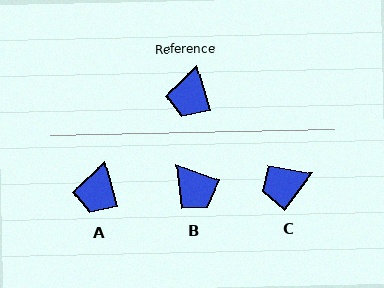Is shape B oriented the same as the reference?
No, it is off by about 54 degrees.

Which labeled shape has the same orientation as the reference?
A.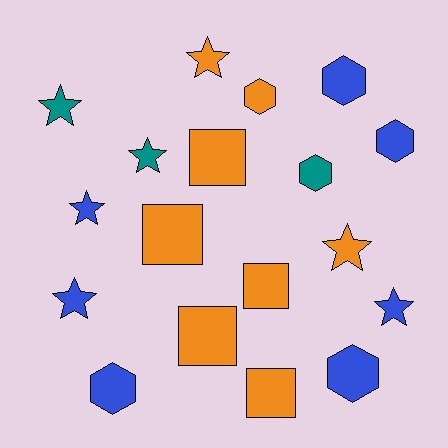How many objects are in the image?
There are 18 objects.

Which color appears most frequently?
Orange, with 8 objects.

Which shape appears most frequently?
Star, with 7 objects.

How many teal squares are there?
There are no teal squares.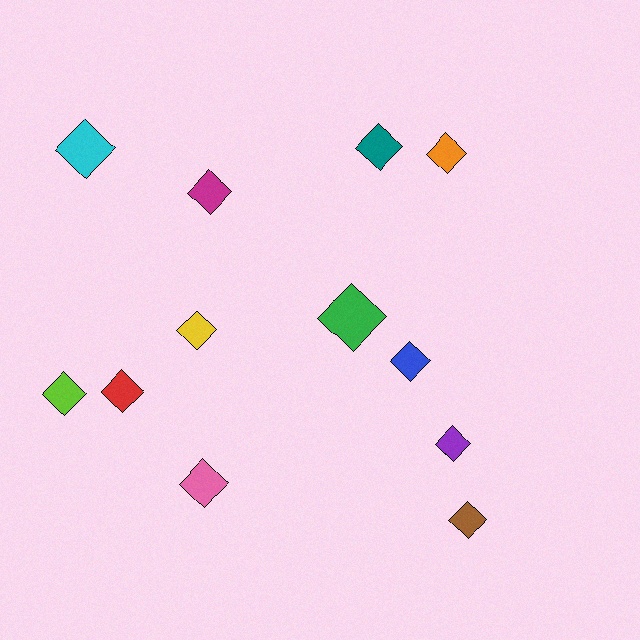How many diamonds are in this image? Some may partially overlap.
There are 12 diamonds.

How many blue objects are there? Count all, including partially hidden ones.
There is 1 blue object.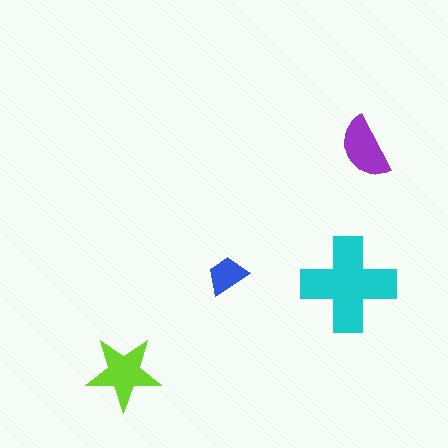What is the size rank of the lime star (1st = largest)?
2nd.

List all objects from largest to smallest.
The cyan cross, the lime star, the purple semicircle, the blue trapezoid.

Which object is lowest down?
The lime star is bottommost.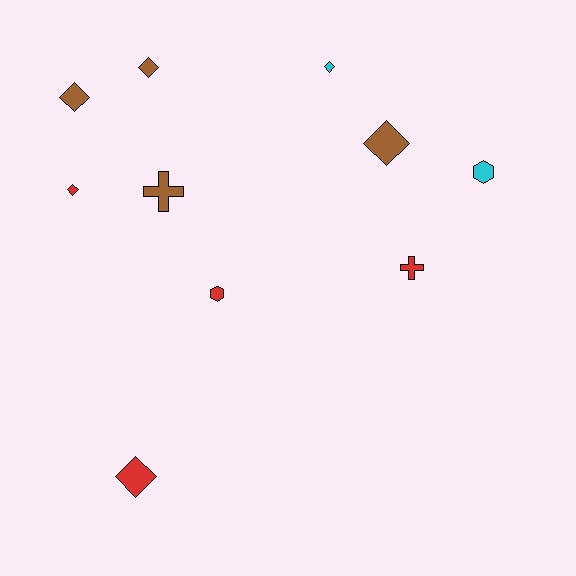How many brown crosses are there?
There is 1 brown cross.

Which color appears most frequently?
Brown, with 4 objects.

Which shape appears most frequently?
Diamond, with 6 objects.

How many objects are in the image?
There are 10 objects.